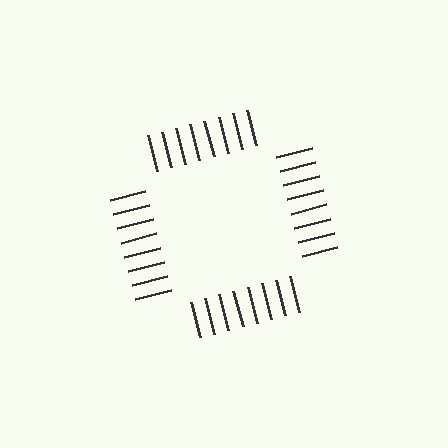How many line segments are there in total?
32 — 8 along each of the 4 edges.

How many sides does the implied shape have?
4 sides — the line-ends trace a square.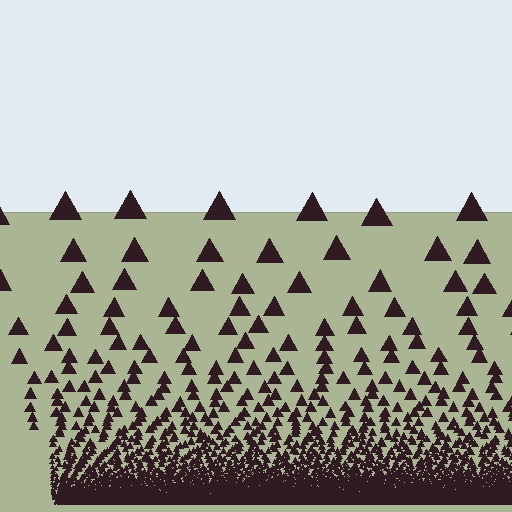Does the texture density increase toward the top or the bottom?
Density increases toward the bottom.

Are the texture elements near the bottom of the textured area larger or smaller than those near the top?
Smaller. The gradient is inverted — elements near the bottom are smaller and denser.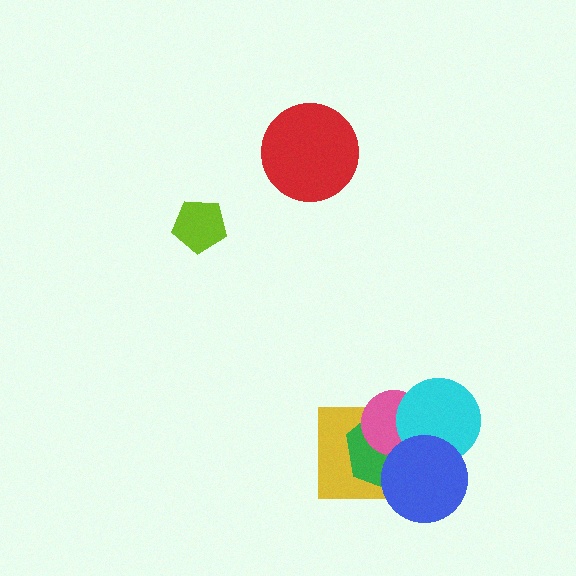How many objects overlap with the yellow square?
3 objects overlap with the yellow square.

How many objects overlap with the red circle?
0 objects overlap with the red circle.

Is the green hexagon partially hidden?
Yes, it is partially covered by another shape.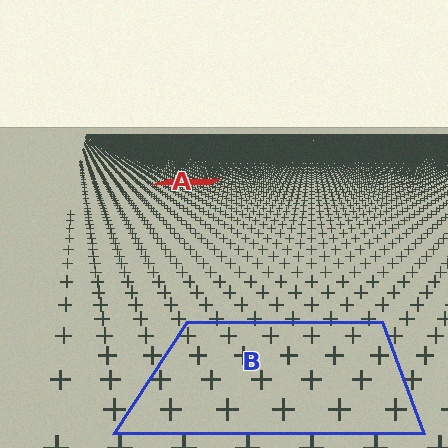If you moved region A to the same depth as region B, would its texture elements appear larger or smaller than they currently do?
They would appear larger. At a closer depth, the same texture elements are projected at a bigger on-screen size.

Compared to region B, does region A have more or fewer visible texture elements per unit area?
Region A has more texture elements per unit area — they are packed more densely because it is farther away.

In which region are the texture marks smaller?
The texture marks are smaller in region A, because it is farther away.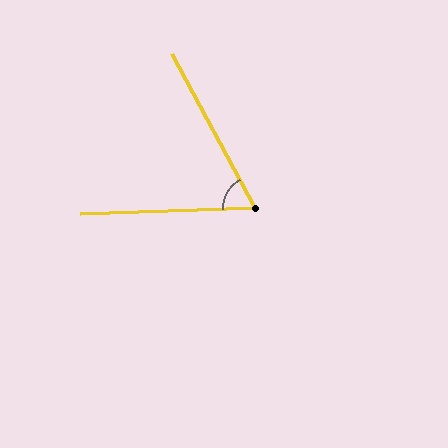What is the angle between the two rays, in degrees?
Approximately 64 degrees.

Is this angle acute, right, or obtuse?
It is acute.